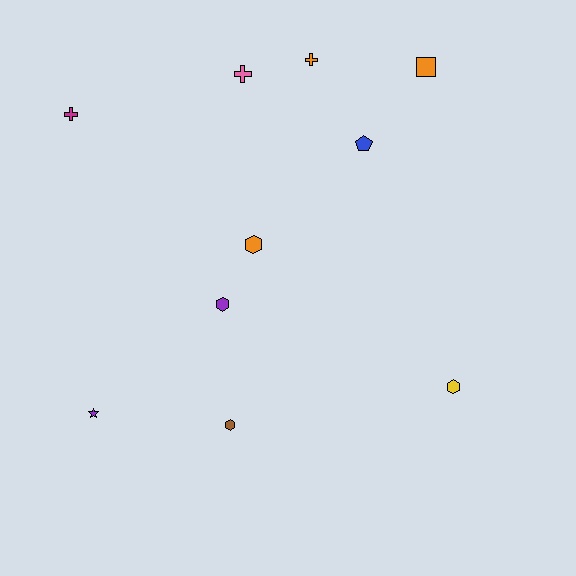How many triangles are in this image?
There are no triangles.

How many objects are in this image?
There are 10 objects.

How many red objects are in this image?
There are no red objects.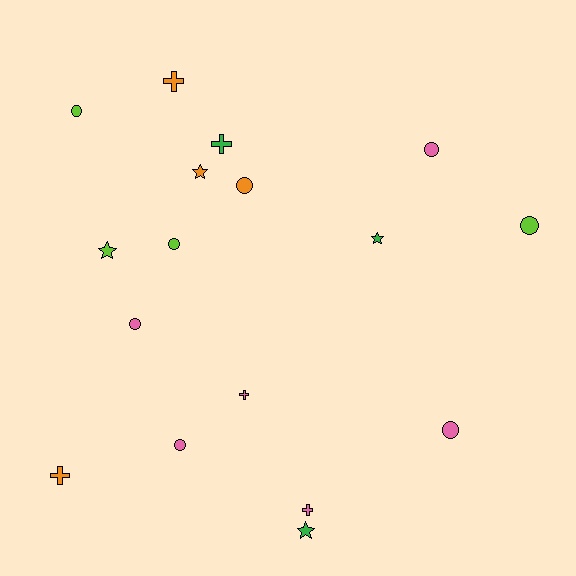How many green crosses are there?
There is 1 green cross.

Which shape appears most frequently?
Circle, with 8 objects.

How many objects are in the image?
There are 17 objects.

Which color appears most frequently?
Pink, with 6 objects.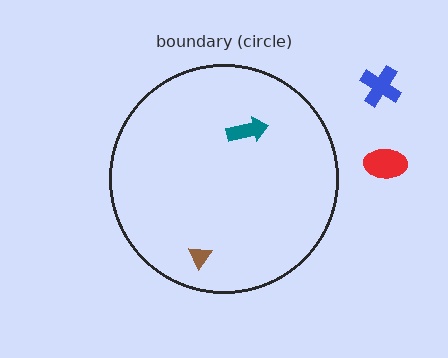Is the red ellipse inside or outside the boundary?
Outside.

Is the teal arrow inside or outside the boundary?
Inside.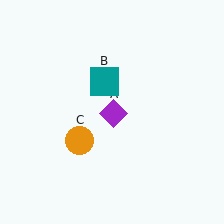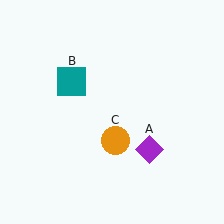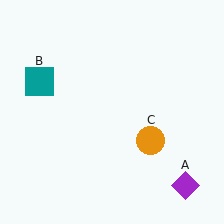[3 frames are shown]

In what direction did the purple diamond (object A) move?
The purple diamond (object A) moved down and to the right.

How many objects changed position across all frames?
3 objects changed position: purple diamond (object A), teal square (object B), orange circle (object C).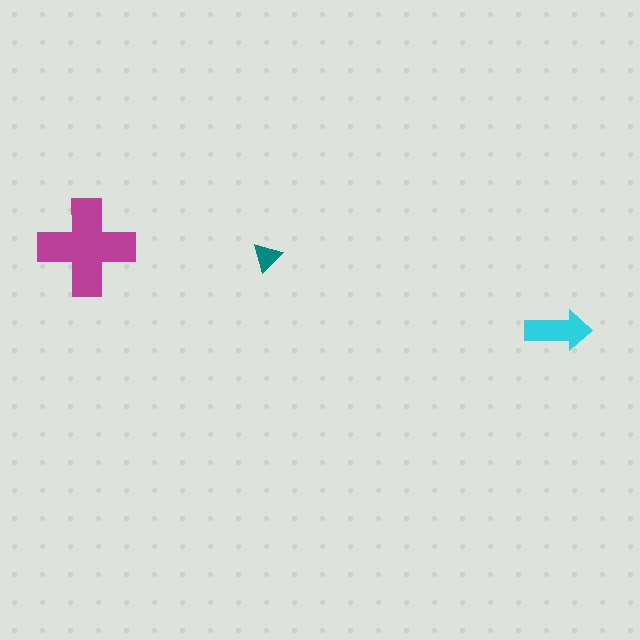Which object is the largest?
The magenta cross.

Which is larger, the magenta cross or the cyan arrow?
The magenta cross.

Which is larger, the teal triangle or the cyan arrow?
The cyan arrow.